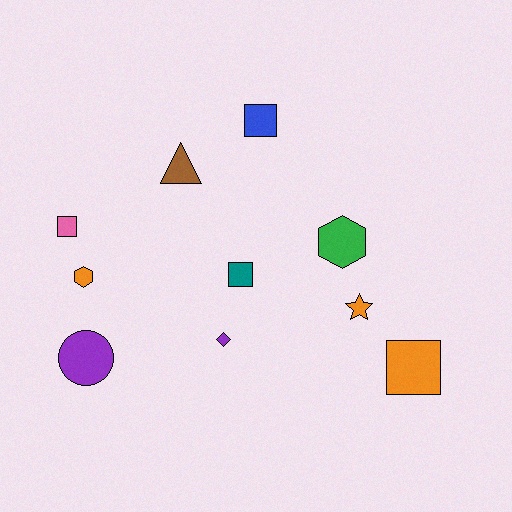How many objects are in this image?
There are 10 objects.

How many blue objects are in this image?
There is 1 blue object.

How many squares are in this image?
There are 4 squares.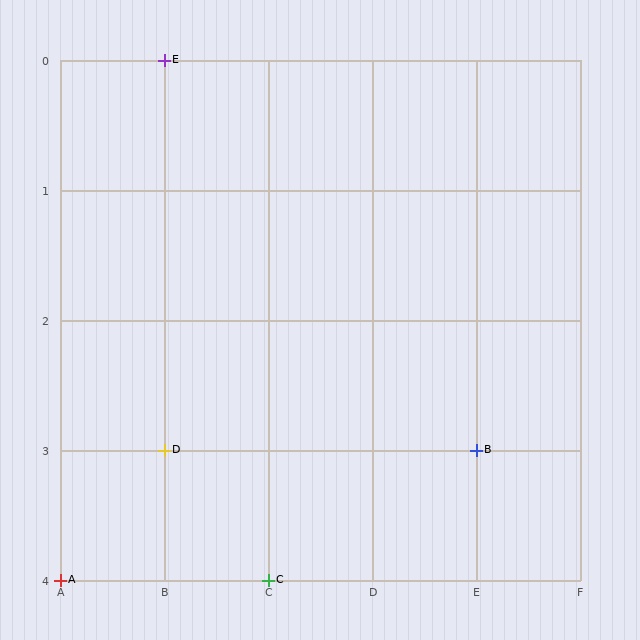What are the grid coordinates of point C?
Point C is at grid coordinates (C, 4).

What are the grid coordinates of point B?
Point B is at grid coordinates (E, 3).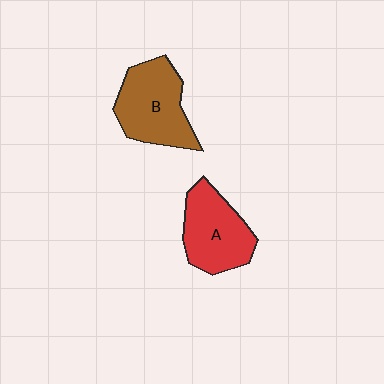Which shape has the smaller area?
Shape A (red).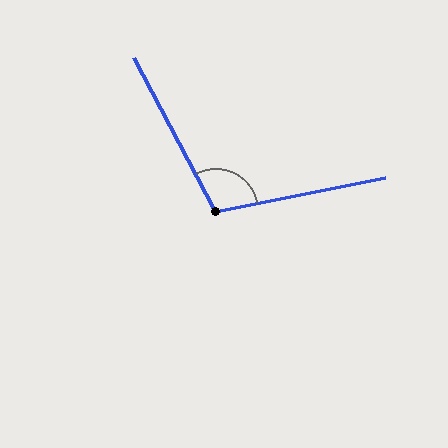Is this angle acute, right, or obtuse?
It is obtuse.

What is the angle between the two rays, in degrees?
Approximately 107 degrees.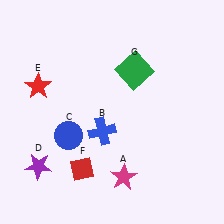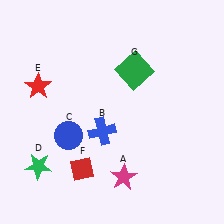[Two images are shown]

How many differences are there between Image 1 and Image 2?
There is 1 difference between the two images.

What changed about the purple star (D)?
In Image 1, D is purple. In Image 2, it changed to green.